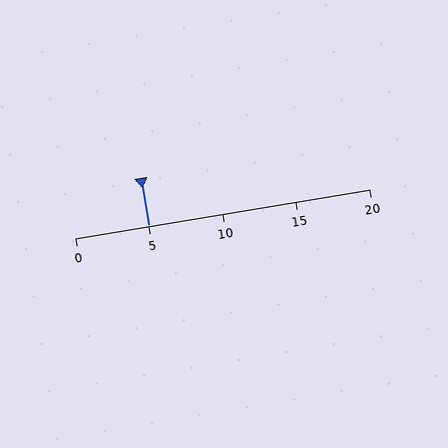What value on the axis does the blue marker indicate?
The marker indicates approximately 5.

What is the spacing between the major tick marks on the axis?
The major ticks are spaced 5 apart.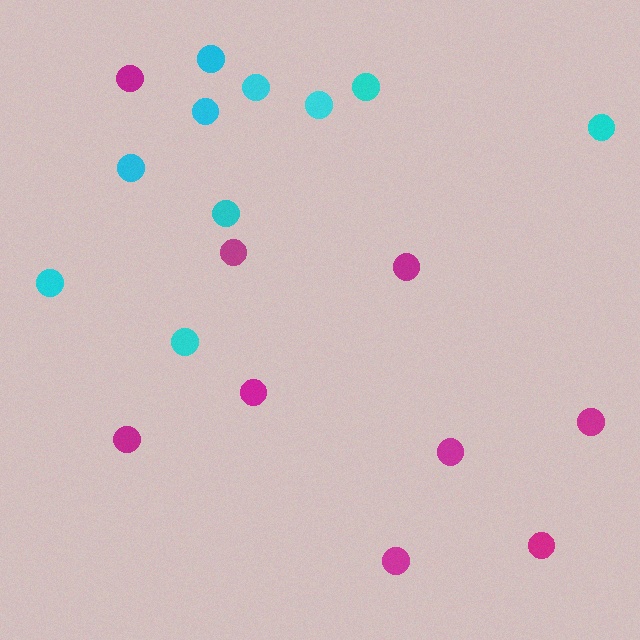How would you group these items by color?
There are 2 groups: one group of magenta circles (9) and one group of cyan circles (10).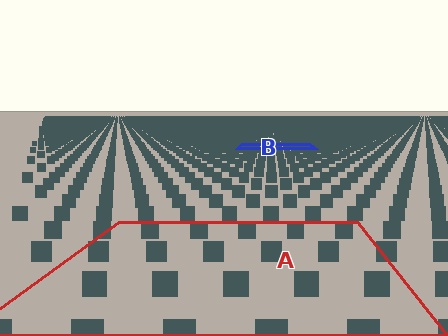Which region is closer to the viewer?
Region A is closer. The texture elements there are larger and more spread out.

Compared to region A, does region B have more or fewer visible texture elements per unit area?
Region B has more texture elements per unit area — they are packed more densely because it is farther away.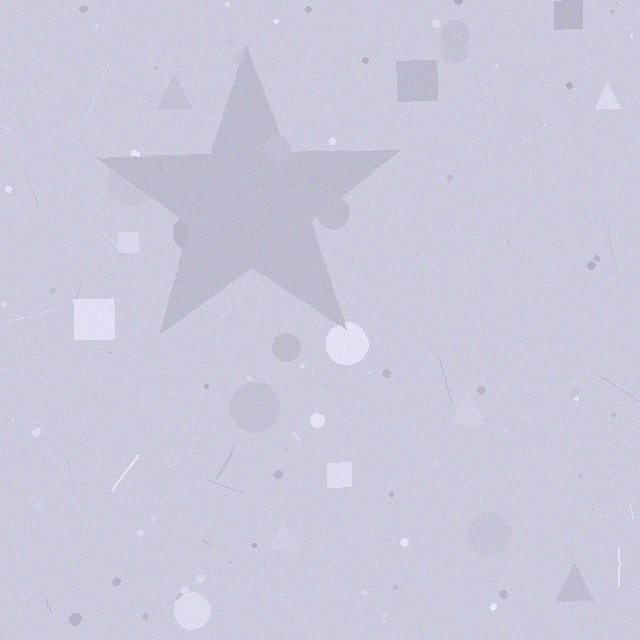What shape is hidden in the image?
A star is hidden in the image.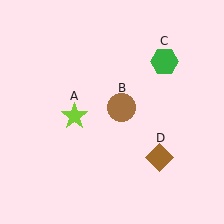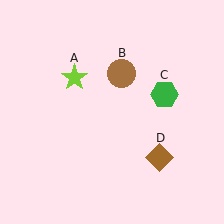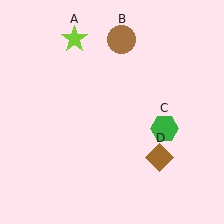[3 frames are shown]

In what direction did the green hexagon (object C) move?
The green hexagon (object C) moved down.